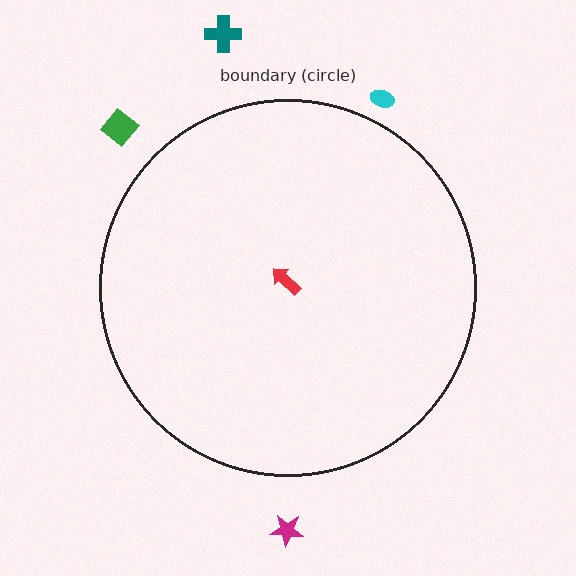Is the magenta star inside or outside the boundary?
Outside.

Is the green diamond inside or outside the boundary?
Outside.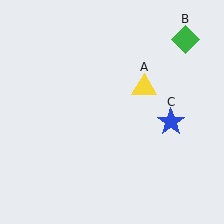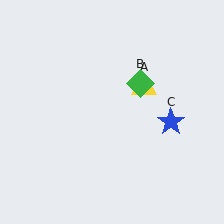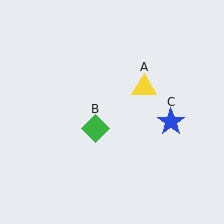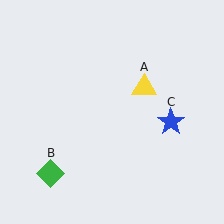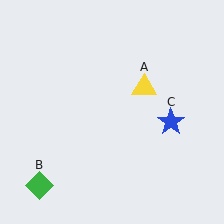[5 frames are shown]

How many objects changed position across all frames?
1 object changed position: green diamond (object B).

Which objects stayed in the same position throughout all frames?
Yellow triangle (object A) and blue star (object C) remained stationary.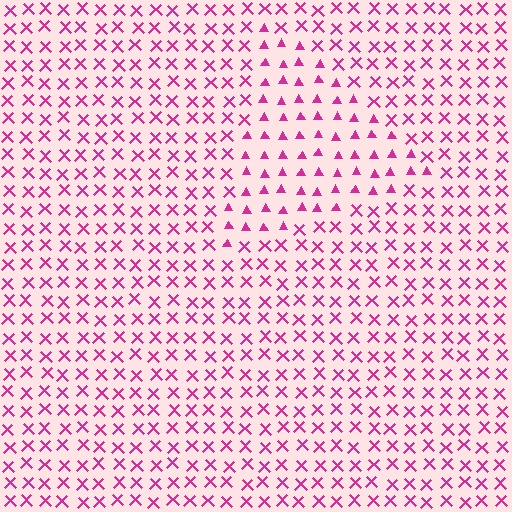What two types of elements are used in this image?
The image uses triangles inside the triangle region and X marks outside it.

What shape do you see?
I see a triangle.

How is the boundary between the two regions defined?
The boundary is defined by a change in element shape: triangles inside vs. X marks outside. All elements share the same color and spacing.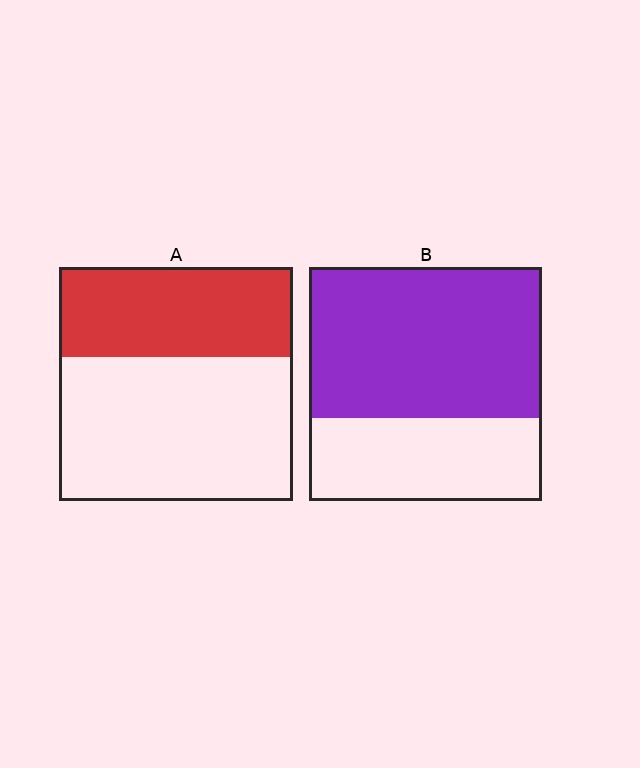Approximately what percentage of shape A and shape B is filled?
A is approximately 40% and B is approximately 65%.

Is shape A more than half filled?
No.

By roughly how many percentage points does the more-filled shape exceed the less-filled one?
By roughly 25 percentage points (B over A).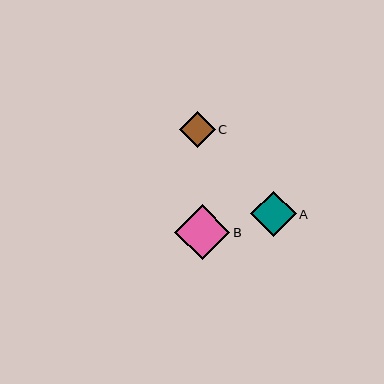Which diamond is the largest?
Diamond B is the largest with a size of approximately 55 pixels.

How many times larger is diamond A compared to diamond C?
Diamond A is approximately 1.3 times the size of diamond C.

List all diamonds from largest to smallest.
From largest to smallest: B, A, C.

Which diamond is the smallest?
Diamond C is the smallest with a size of approximately 36 pixels.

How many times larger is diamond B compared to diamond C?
Diamond B is approximately 1.5 times the size of diamond C.